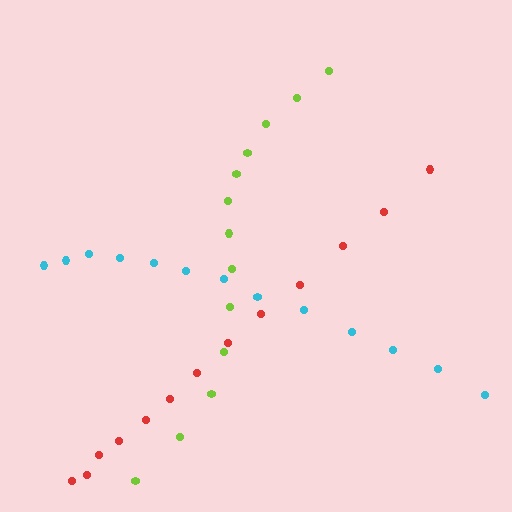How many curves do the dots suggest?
There are 3 distinct paths.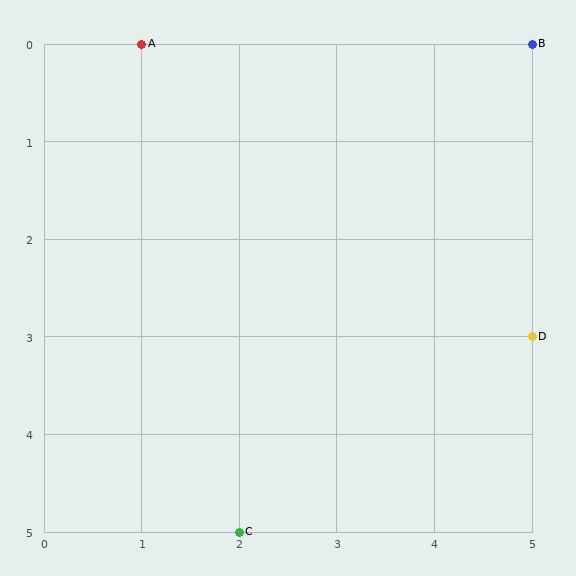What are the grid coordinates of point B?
Point B is at grid coordinates (5, 0).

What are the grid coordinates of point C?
Point C is at grid coordinates (2, 5).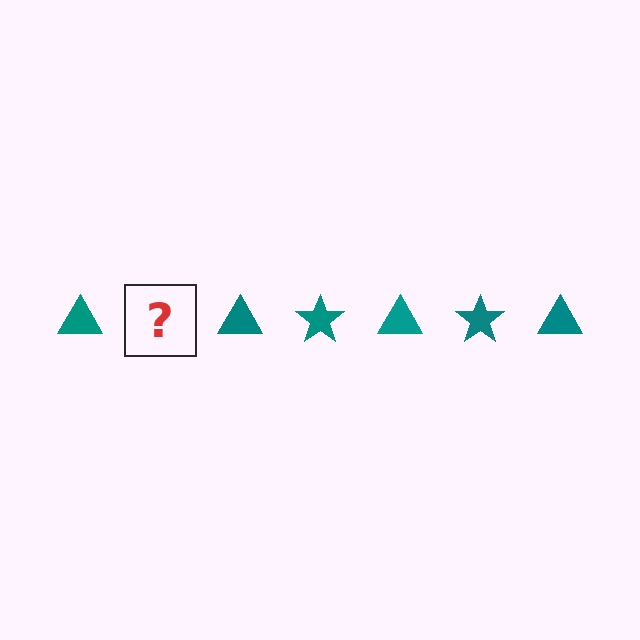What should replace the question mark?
The question mark should be replaced with a teal star.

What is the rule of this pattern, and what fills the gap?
The rule is that the pattern cycles through triangle, star shapes in teal. The gap should be filled with a teal star.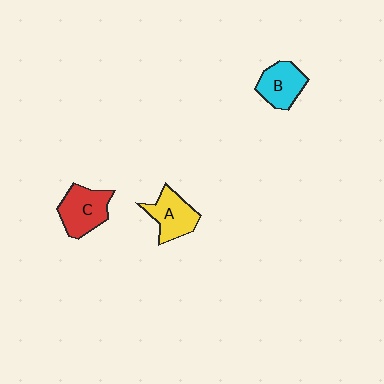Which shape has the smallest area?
Shape B (cyan).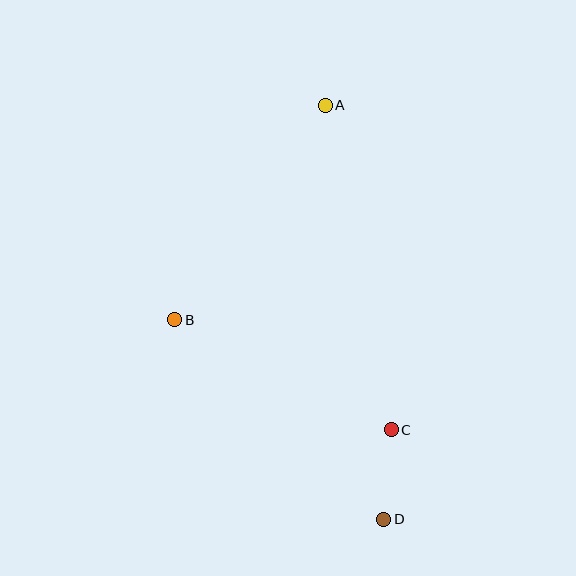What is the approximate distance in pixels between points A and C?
The distance between A and C is approximately 331 pixels.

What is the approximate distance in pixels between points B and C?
The distance between B and C is approximately 243 pixels.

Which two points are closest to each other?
Points C and D are closest to each other.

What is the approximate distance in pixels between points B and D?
The distance between B and D is approximately 289 pixels.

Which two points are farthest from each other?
Points A and D are farthest from each other.